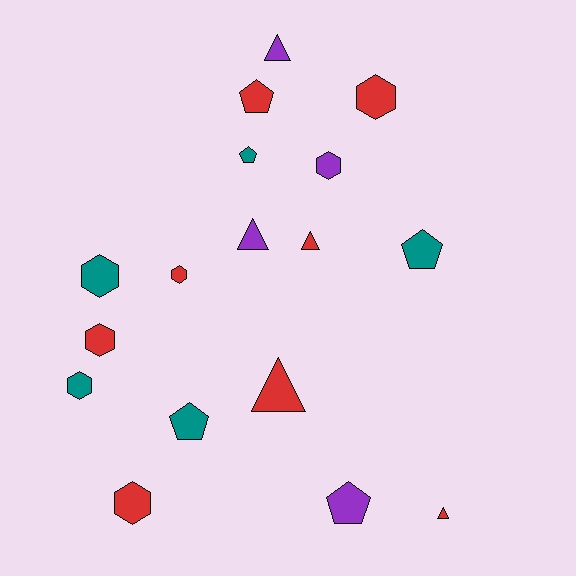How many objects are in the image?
There are 17 objects.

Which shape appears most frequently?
Hexagon, with 7 objects.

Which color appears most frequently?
Red, with 8 objects.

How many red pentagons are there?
There is 1 red pentagon.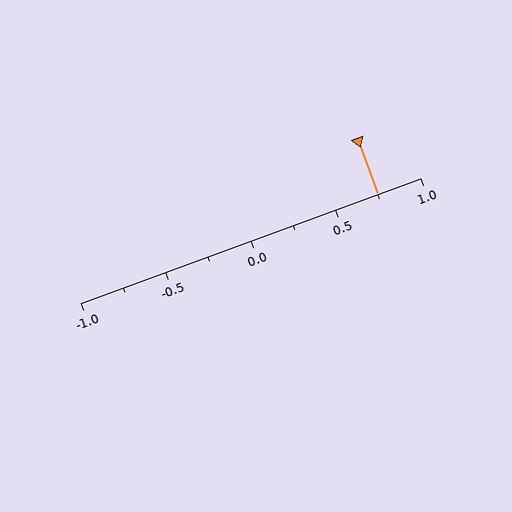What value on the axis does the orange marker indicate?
The marker indicates approximately 0.75.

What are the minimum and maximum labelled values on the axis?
The axis runs from -1.0 to 1.0.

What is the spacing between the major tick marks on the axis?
The major ticks are spaced 0.5 apart.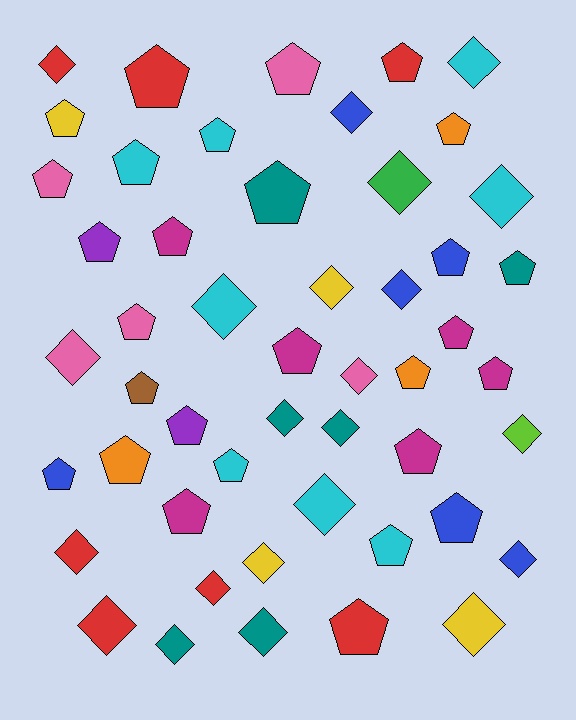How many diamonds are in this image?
There are 22 diamonds.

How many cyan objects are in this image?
There are 8 cyan objects.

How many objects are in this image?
There are 50 objects.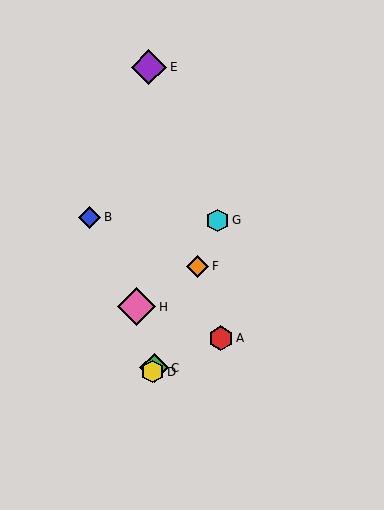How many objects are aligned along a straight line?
4 objects (C, D, F, G) are aligned along a straight line.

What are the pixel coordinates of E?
Object E is at (149, 67).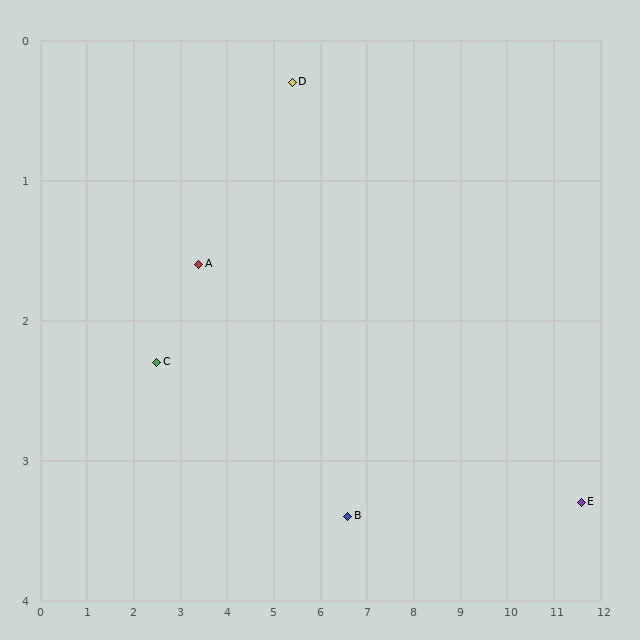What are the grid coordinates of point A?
Point A is at approximately (3.4, 1.6).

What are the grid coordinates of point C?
Point C is at approximately (2.5, 2.3).